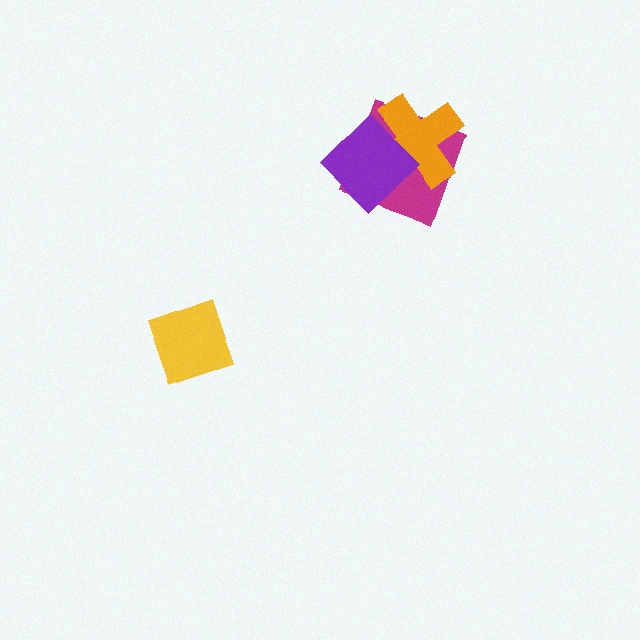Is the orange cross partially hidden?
Yes, it is partially covered by another shape.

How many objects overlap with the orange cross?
2 objects overlap with the orange cross.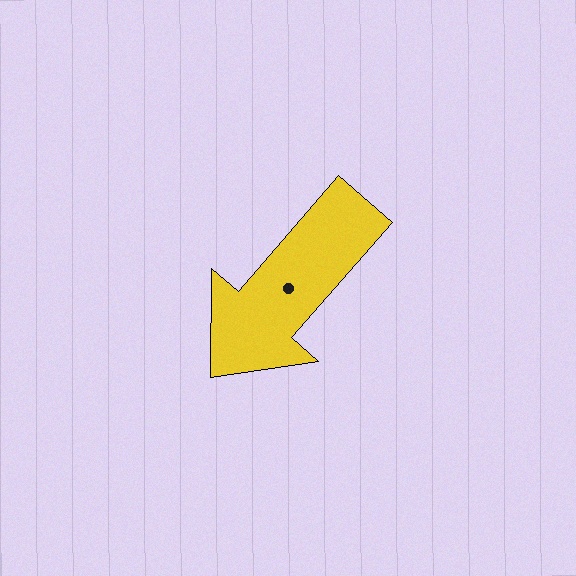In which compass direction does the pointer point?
Southwest.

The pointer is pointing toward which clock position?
Roughly 7 o'clock.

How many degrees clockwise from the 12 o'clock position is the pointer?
Approximately 221 degrees.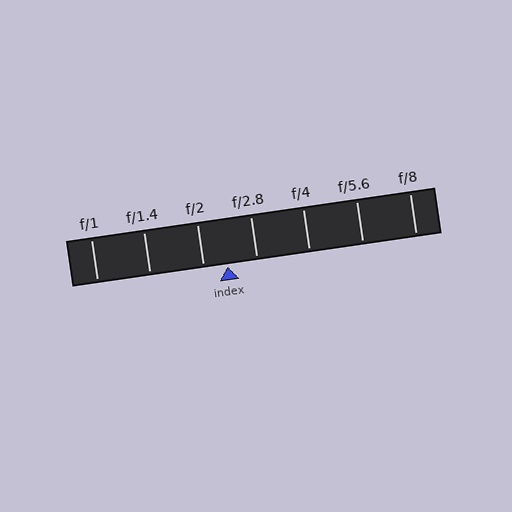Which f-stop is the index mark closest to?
The index mark is closest to f/2.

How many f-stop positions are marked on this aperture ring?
There are 7 f-stop positions marked.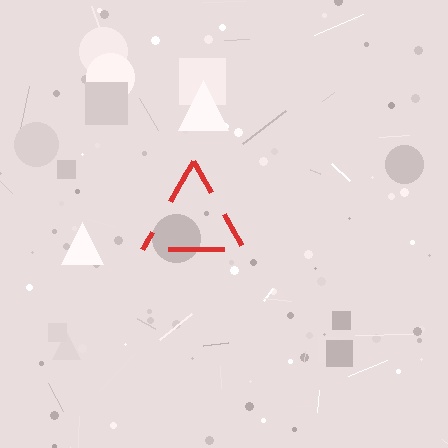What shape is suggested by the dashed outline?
The dashed outline suggests a triangle.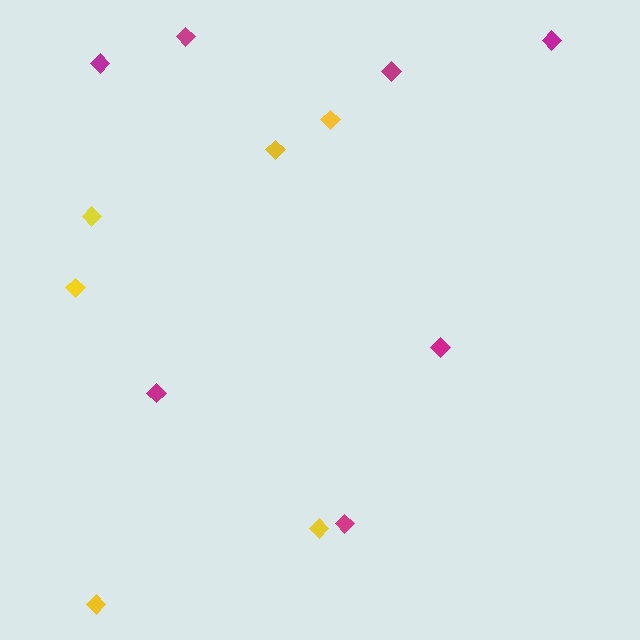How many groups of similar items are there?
There are 2 groups: one group of magenta diamonds (7) and one group of yellow diamonds (6).